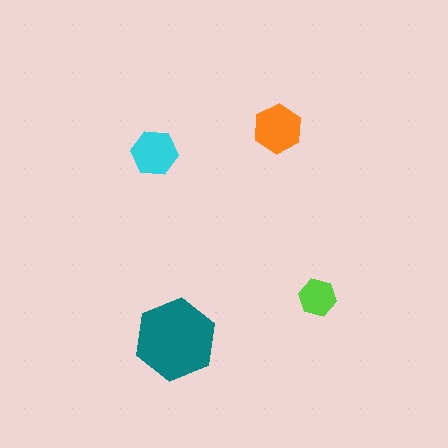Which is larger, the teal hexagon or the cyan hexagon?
The teal one.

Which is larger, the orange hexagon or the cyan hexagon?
The orange one.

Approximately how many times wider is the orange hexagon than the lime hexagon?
About 1.5 times wider.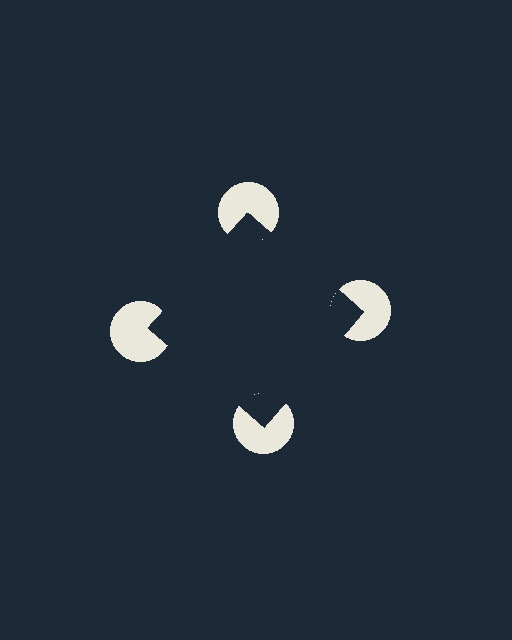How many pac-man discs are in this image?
There are 4 — one at each vertex of the illusory square.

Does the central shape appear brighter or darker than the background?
It typically appears slightly darker than the background, even though no actual brightness change is drawn.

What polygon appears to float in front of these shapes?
An illusory square — its edges are inferred from the aligned wedge cuts in the pac-man discs, not physically drawn.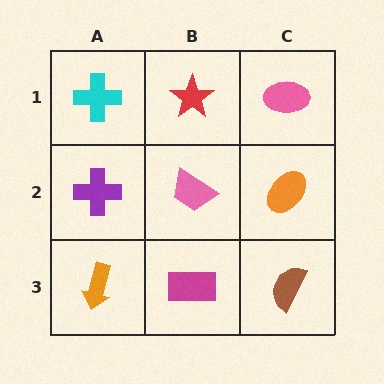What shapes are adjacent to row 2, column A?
A cyan cross (row 1, column A), an orange arrow (row 3, column A), a pink trapezoid (row 2, column B).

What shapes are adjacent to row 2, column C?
A pink ellipse (row 1, column C), a brown semicircle (row 3, column C), a pink trapezoid (row 2, column B).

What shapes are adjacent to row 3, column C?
An orange ellipse (row 2, column C), a magenta rectangle (row 3, column B).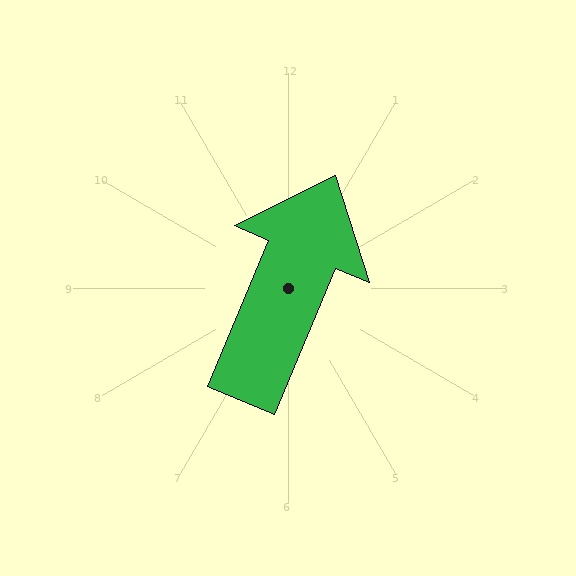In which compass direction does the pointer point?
Northeast.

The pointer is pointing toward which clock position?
Roughly 1 o'clock.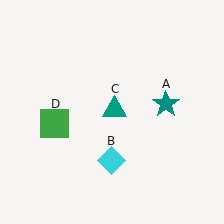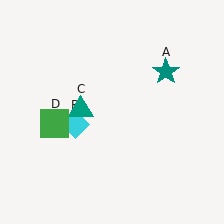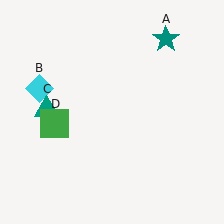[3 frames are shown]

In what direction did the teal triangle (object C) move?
The teal triangle (object C) moved left.